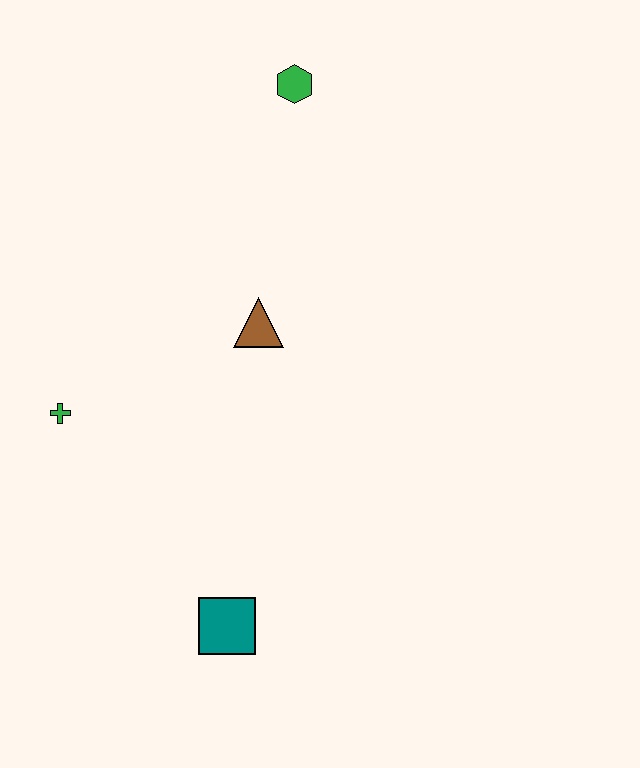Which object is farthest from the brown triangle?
The teal square is farthest from the brown triangle.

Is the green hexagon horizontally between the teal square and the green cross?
No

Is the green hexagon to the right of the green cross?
Yes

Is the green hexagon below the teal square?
No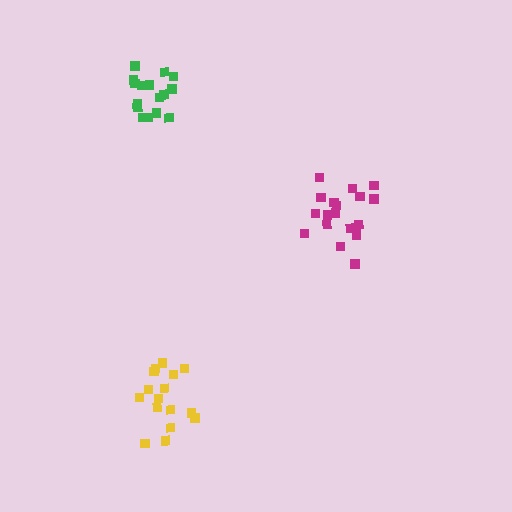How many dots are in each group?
Group 1: 16 dots, Group 2: 19 dots, Group 3: 16 dots (51 total).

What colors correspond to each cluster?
The clusters are colored: yellow, magenta, green.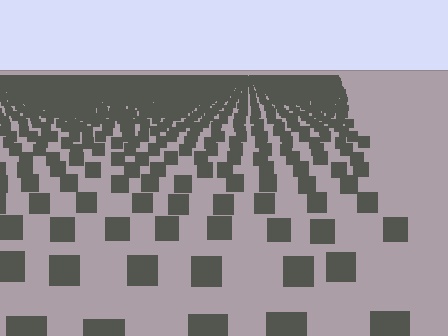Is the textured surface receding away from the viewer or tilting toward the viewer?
The surface is receding away from the viewer. Texture elements get smaller and denser toward the top.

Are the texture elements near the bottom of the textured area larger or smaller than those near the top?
Larger. Near the bottom, elements are closer to the viewer and appear at a bigger on-screen size.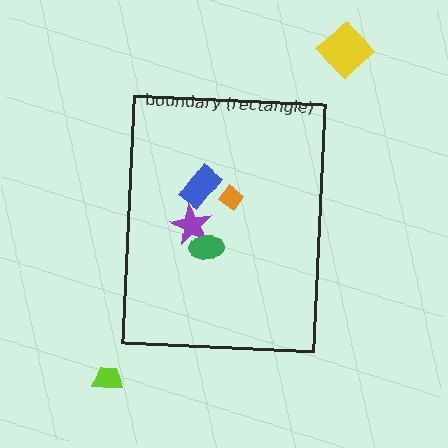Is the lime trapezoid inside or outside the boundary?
Outside.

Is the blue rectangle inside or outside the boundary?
Inside.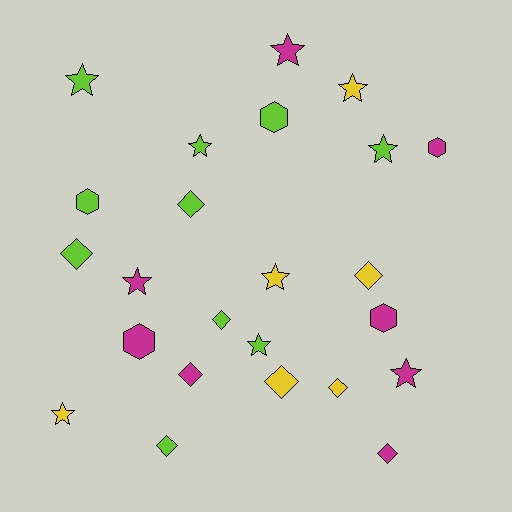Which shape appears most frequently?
Star, with 10 objects.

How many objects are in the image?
There are 24 objects.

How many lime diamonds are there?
There are 4 lime diamonds.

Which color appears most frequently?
Lime, with 10 objects.